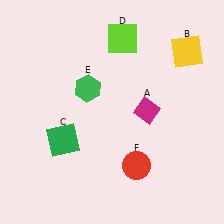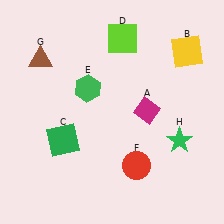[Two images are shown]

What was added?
A brown triangle (G), a green star (H) were added in Image 2.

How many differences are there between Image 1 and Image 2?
There are 2 differences between the two images.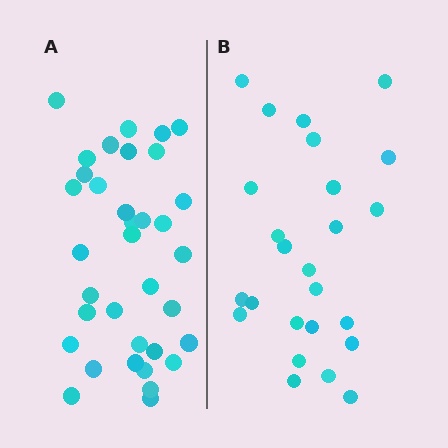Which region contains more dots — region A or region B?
Region A (the left region) has more dots.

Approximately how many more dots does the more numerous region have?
Region A has roughly 10 or so more dots than region B.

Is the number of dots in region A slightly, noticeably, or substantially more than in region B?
Region A has noticeably more, but not dramatically so. The ratio is roughly 1.4 to 1.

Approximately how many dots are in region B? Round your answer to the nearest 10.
About 20 dots. (The exact count is 25, which rounds to 20.)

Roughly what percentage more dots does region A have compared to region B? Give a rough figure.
About 40% more.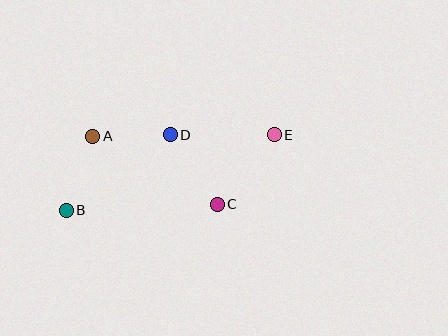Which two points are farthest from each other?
Points B and E are farthest from each other.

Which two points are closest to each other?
Points A and D are closest to each other.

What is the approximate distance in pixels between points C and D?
The distance between C and D is approximately 84 pixels.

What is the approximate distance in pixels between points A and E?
The distance between A and E is approximately 181 pixels.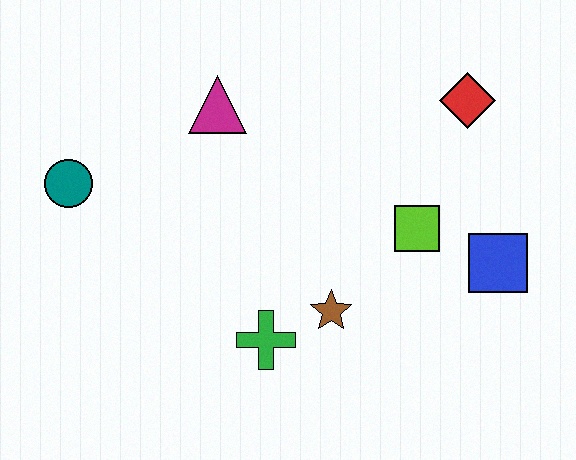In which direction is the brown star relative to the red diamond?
The brown star is below the red diamond.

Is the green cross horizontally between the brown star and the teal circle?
Yes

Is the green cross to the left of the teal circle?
No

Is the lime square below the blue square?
No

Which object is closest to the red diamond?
The lime square is closest to the red diamond.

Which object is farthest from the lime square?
The teal circle is farthest from the lime square.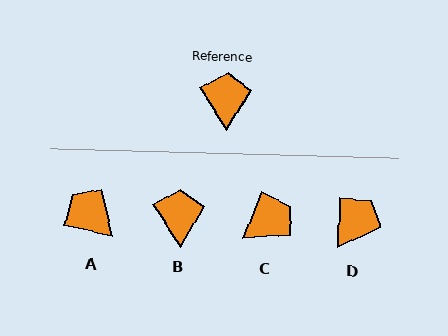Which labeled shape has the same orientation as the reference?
B.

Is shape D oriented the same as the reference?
No, it is off by about 35 degrees.